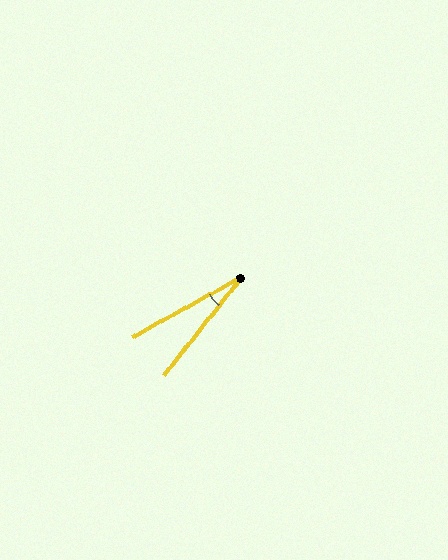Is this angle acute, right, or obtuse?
It is acute.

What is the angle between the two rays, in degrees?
Approximately 23 degrees.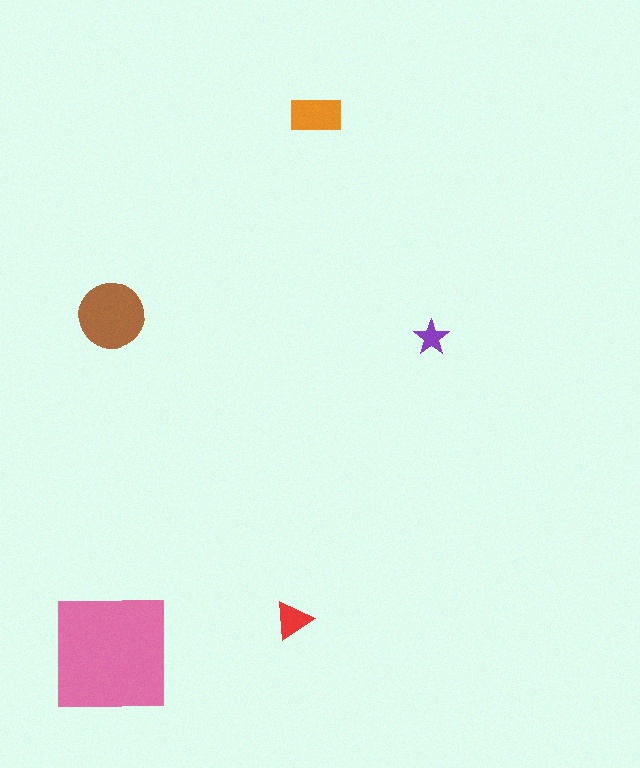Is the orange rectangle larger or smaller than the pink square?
Smaller.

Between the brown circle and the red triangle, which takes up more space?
The brown circle.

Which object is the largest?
The pink square.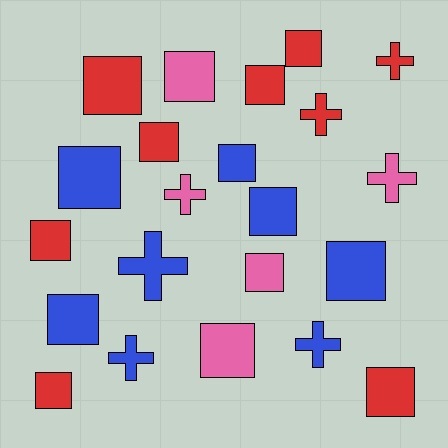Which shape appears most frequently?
Square, with 15 objects.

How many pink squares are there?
There are 3 pink squares.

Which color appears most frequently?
Red, with 9 objects.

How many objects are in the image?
There are 22 objects.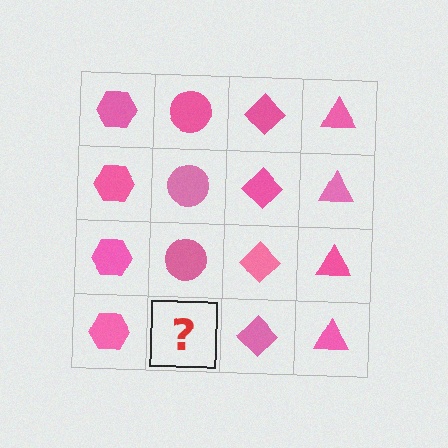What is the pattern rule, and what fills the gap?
The rule is that each column has a consistent shape. The gap should be filled with a pink circle.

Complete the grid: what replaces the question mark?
The question mark should be replaced with a pink circle.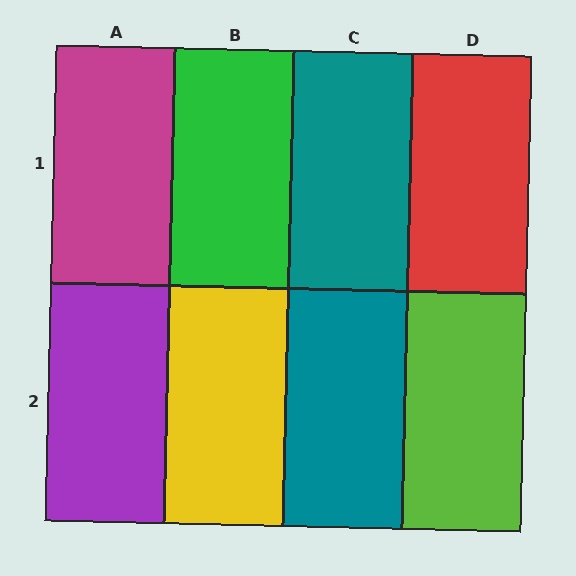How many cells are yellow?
1 cell is yellow.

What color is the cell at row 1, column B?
Green.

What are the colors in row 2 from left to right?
Purple, yellow, teal, lime.